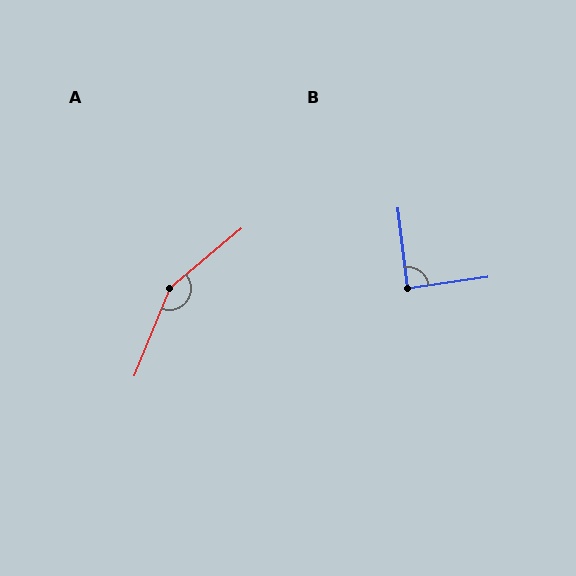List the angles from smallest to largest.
B (89°), A (152°).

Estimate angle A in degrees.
Approximately 152 degrees.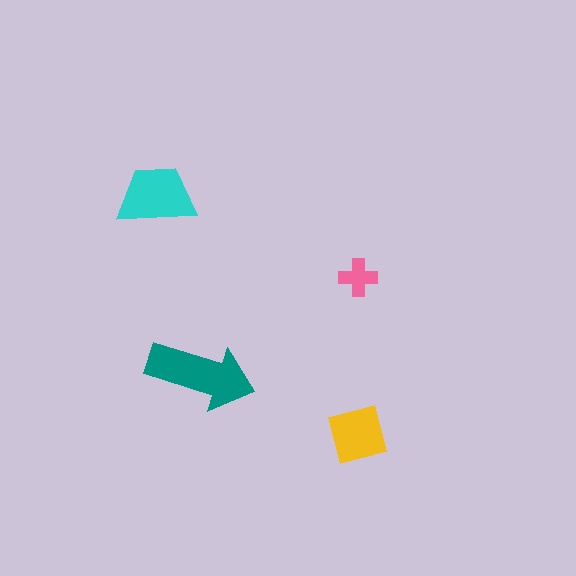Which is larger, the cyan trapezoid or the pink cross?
The cyan trapezoid.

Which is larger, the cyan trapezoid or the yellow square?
The cyan trapezoid.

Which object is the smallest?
The pink cross.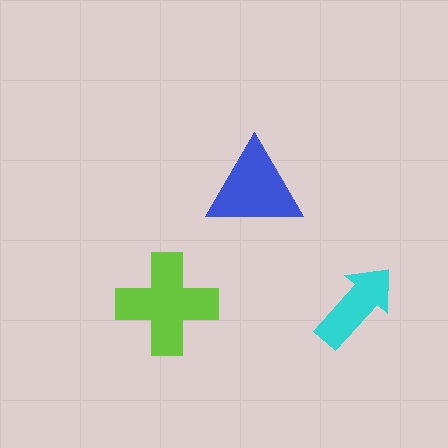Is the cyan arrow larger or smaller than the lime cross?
Smaller.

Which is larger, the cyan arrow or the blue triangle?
The blue triangle.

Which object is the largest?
The lime cross.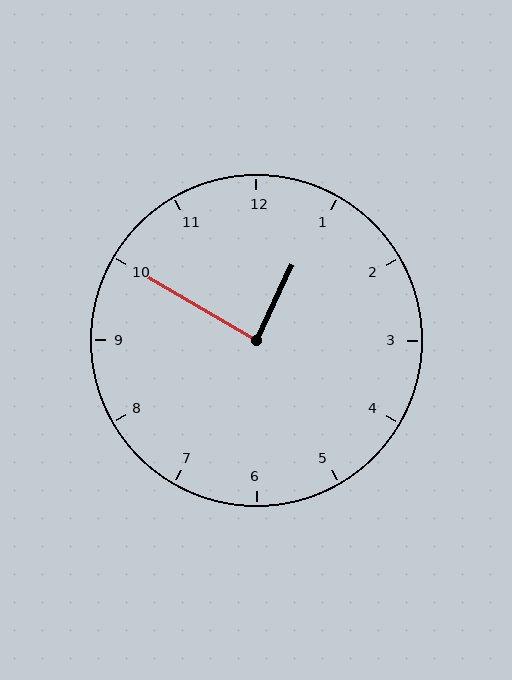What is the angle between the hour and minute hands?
Approximately 85 degrees.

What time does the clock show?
12:50.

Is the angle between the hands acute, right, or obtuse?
It is right.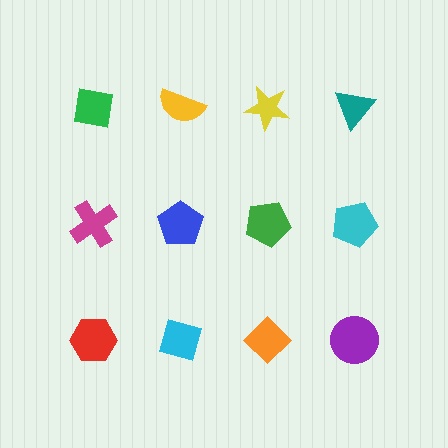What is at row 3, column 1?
A red hexagon.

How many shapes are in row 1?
4 shapes.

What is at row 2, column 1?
A magenta cross.